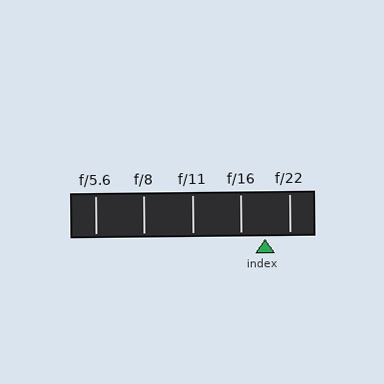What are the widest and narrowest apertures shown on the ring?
The widest aperture shown is f/5.6 and the narrowest is f/22.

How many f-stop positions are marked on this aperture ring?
There are 5 f-stop positions marked.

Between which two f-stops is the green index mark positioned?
The index mark is between f/16 and f/22.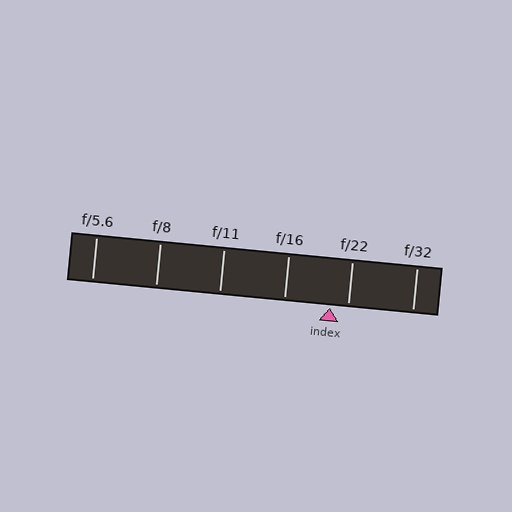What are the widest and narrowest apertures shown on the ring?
The widest aperture shown is f/5.6 and the narrowest is f/32.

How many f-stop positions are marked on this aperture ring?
There are 6 f-stop positions marked.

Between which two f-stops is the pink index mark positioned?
The index mark is between f/16 and f/22.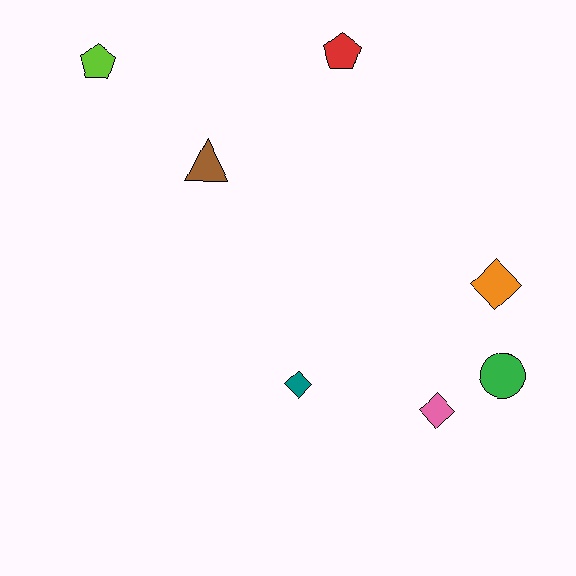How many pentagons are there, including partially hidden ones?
There are 2 pentagons.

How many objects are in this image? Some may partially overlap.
There are 7 objects.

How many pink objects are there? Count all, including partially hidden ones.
There is 1 pink object.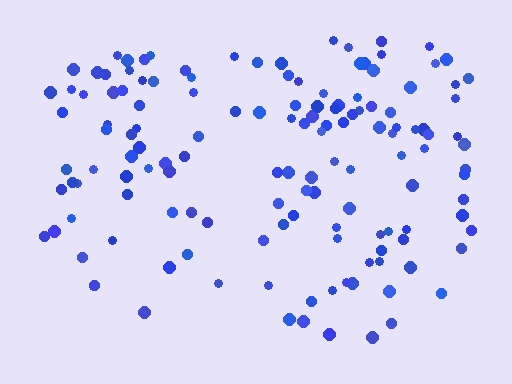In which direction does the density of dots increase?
From bottom to top, with the top side densest.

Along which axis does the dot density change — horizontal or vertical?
Vertical.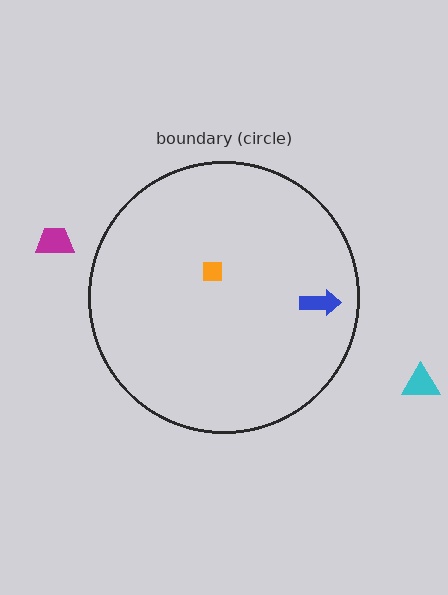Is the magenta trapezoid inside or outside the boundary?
Outside.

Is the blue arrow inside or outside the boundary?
Inside.